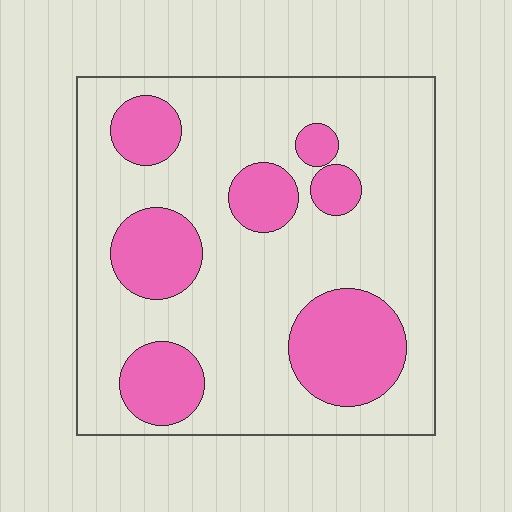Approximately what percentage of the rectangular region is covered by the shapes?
Approximately 25%.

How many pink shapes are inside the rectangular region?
7.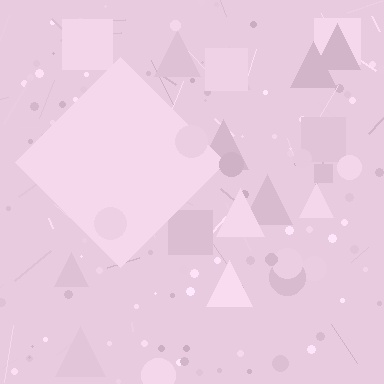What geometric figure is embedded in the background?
A diamond is embedded in the background.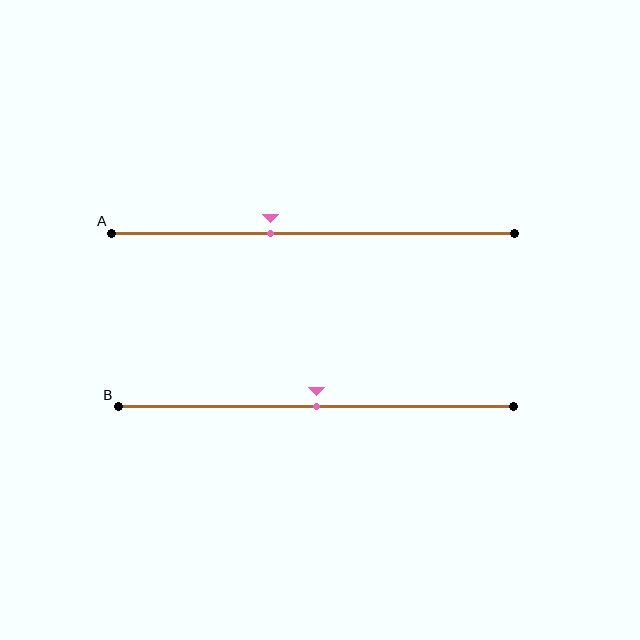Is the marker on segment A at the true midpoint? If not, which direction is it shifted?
No, the marker on segment A is shifted to the left by about 11% of the segment length.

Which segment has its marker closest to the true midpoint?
Segment B has its marker closest to the true midpoint.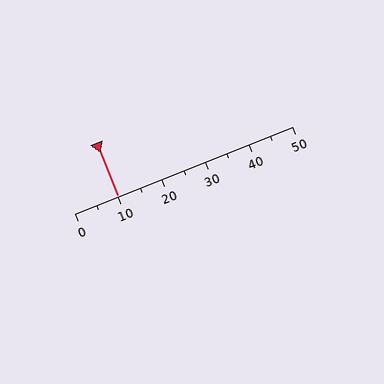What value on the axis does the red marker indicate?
The marker indicates approximately 10.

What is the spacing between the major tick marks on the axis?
The major ticks are spaced 10 apart.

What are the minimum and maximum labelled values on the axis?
The axis runs from 0 to 50.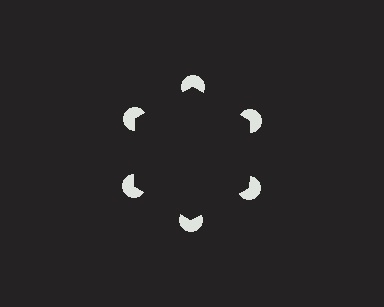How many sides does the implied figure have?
6 sides.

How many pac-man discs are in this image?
There are 6 — one at each vertex of the illusory hexagon.